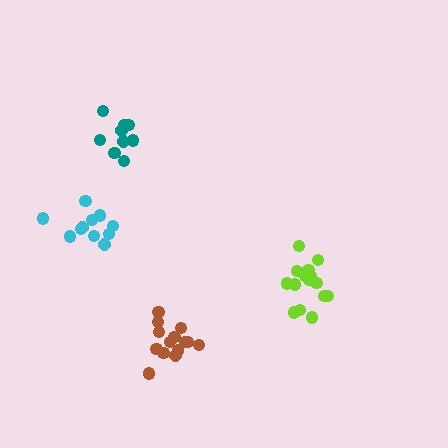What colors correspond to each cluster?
The clusters are colored: teal, brown, lime, cyan.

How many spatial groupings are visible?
There are 4 spatial groupings.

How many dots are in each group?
Group 1: 10 dots, Group 2: 14 dots, Group 3: 15 dots, Group 4: 11 dots (50 total).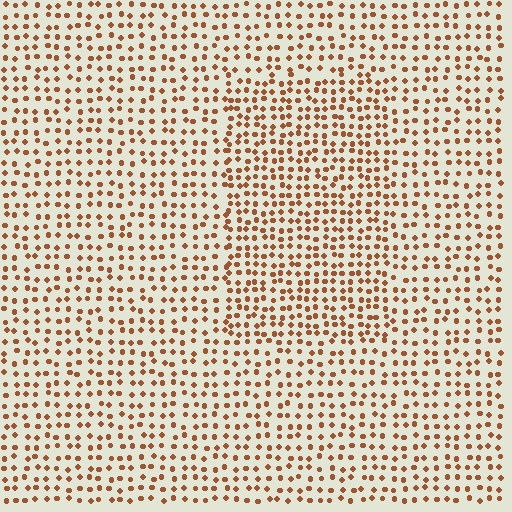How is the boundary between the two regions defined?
The boundary is defined by a change in element density (approximately 1.5x ratio). All elements are the same color, size, and shape.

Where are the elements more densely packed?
The elements are more densely packed inside the rectangle boundary.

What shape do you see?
I see a rectangle.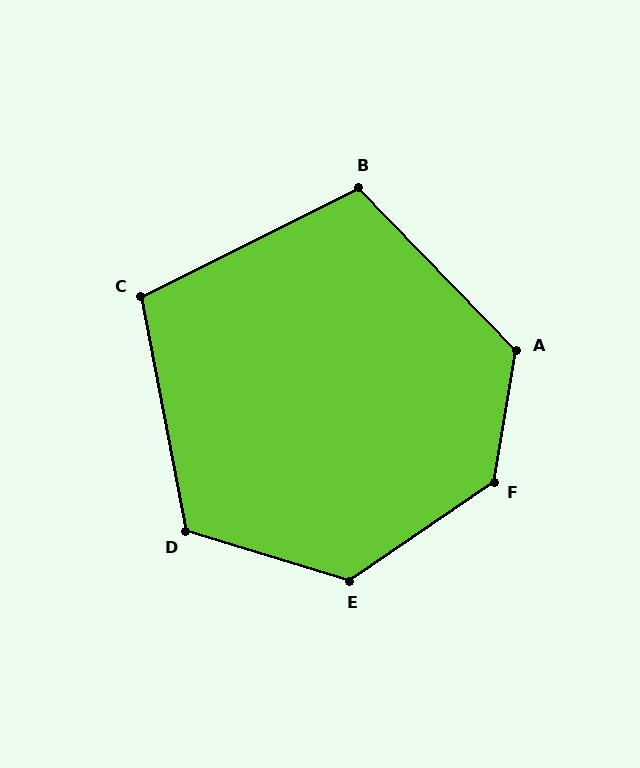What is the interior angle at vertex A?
Approximately 126 degrees (obtuse).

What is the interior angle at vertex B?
Approximately 108 degrees (obtuse).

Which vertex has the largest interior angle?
F, at approximately 134 degrees.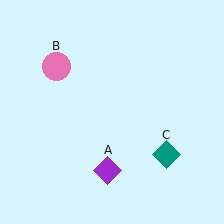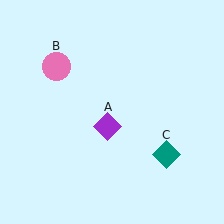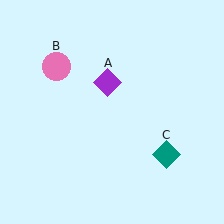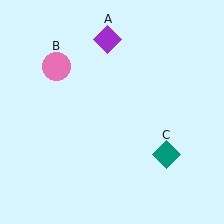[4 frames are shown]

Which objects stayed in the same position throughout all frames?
Pink circle (object B) and teal diamond (object C) remained stationary.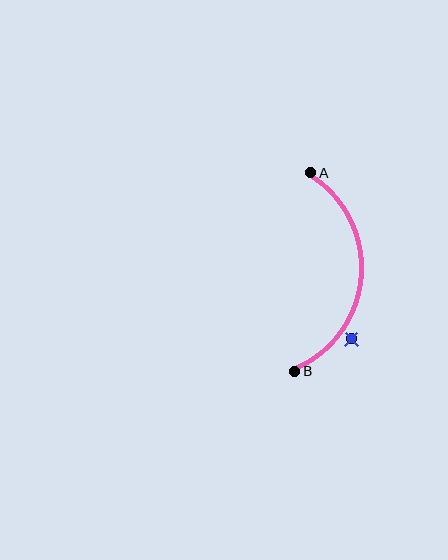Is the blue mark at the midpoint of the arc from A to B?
No — the blue mark does not lie on the arc at all. It sits slightly outside the curve.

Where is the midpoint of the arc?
The arc midpoint is the point on the curve farthest from the straight line joining A and B. It sits to the right of that line.